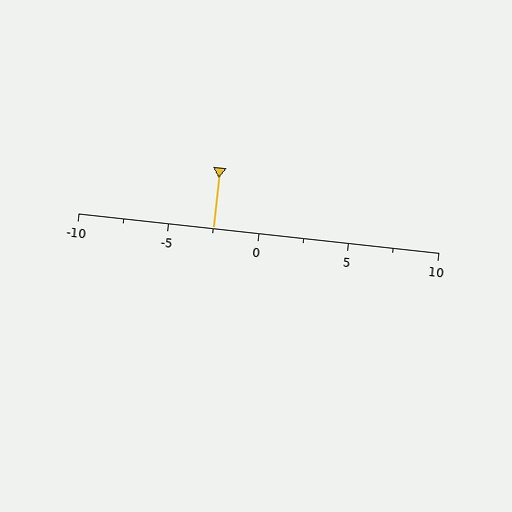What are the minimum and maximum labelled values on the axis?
The axis runs from -10 to 10.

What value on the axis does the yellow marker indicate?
The marker indicates approximately -2.5.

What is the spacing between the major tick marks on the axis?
The major ticks are spaced 5 apart.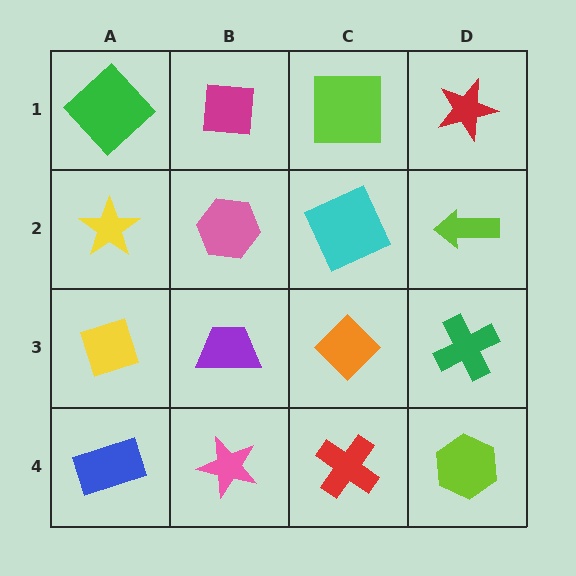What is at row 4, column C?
A red cross.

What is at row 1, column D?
A red star.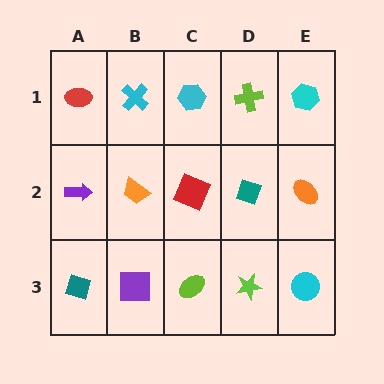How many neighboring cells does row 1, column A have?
2.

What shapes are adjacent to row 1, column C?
A red square (row 2, column C), a cyan cross (row 1, column B), a lime cross (row 1, column D).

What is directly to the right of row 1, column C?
A lime cross.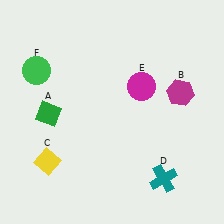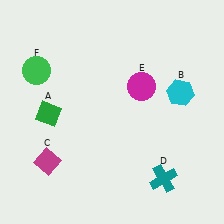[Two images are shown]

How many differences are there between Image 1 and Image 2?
There are 2 differences between the two images.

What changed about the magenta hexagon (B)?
In Image 1, B is magenta. In Image 2, it changed to cyan.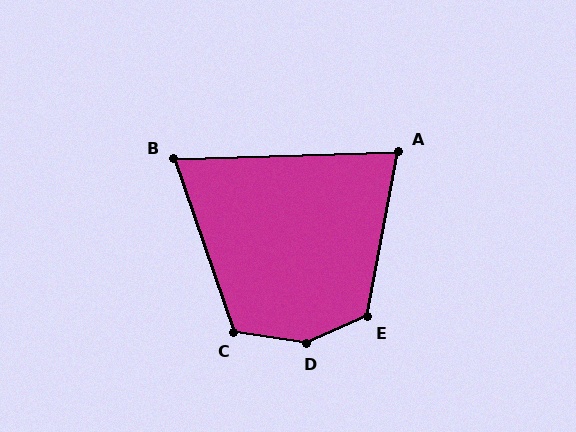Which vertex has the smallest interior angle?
B, at approximately 73 degrees.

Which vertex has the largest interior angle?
D, at approximately 148 degrees.